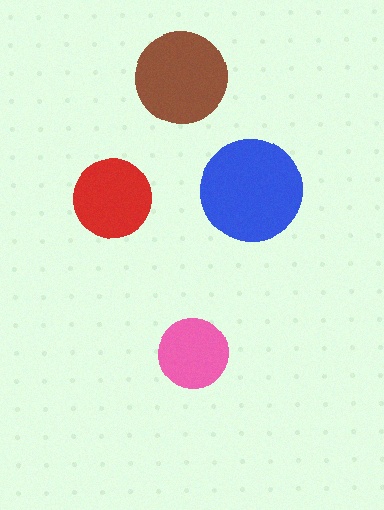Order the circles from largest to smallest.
the blue one, the brown one, the red one, the pink one.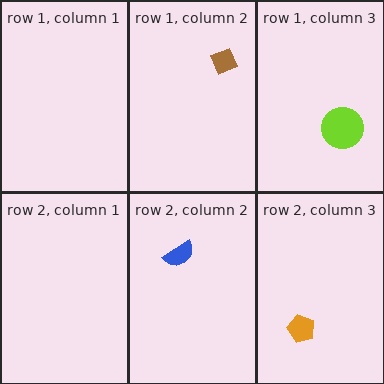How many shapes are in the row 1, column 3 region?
1.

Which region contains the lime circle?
The row 1, column 3 region.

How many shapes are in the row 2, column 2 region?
1.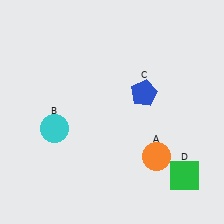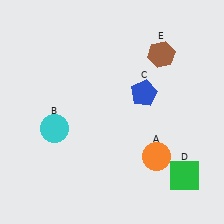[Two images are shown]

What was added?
A brown hexagon (E) was added in Image 2.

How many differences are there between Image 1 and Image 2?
There is 1 difference between the two images.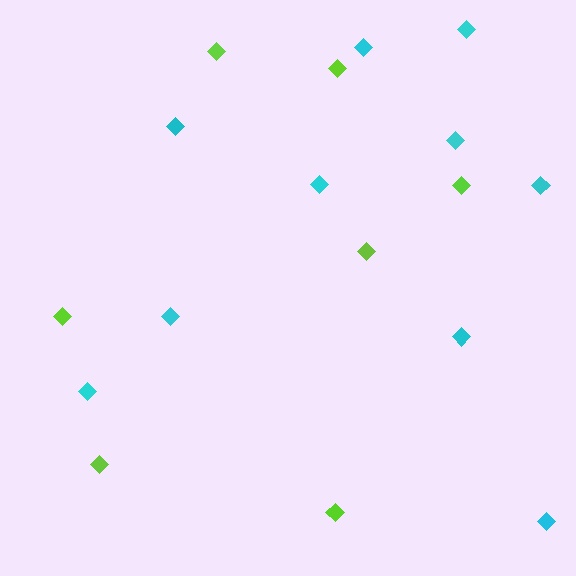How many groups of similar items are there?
There are 2 groups: one group of lime diamonds (7) and one group of cyan diamonds (10).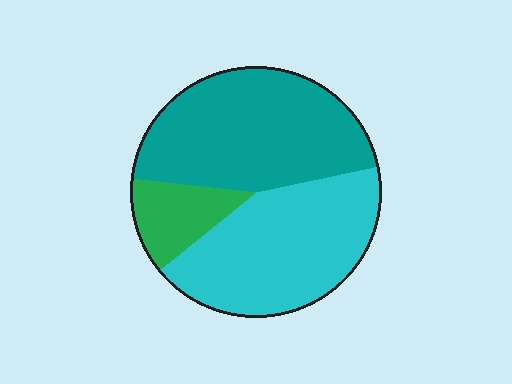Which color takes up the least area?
Green, at roughly 15%.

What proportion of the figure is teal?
Teal covers 45% of the figure.